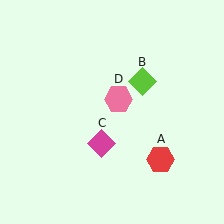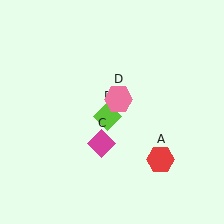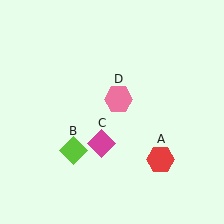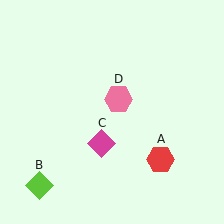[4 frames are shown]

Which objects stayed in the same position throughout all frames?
Red hexagon (object A) and magenta diamond (object C) and pink hexagon (object D) remained stationary.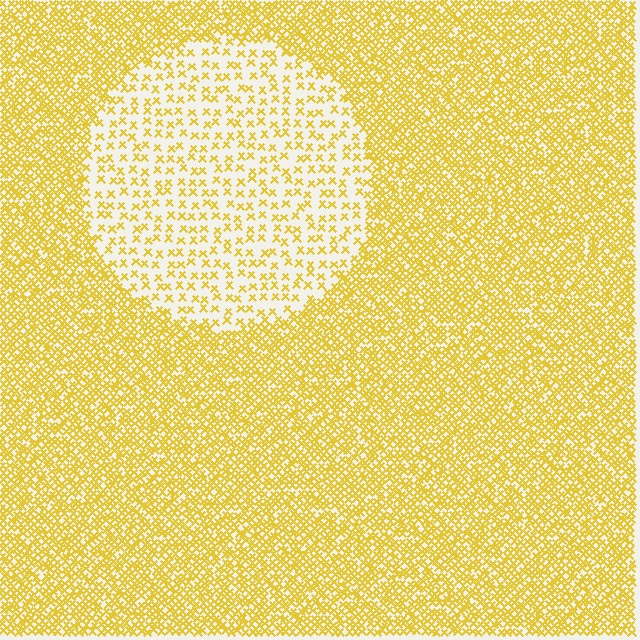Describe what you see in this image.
The image contains small yellow elements arranged at two different densities. A circle-shaped region is visible where the elements are less densely packed than the surrounding area.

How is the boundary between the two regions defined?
The boundary is defined by a change in element density (approximately 2.9x ratio). All elements are the same color, size, and shape.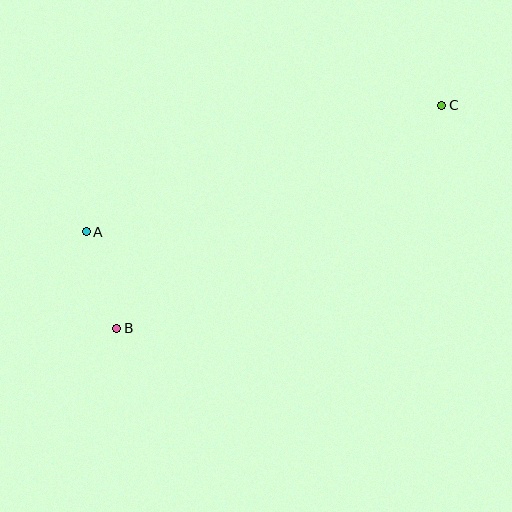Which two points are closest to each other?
Points A and B are closest to each other.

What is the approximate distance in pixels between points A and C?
The distance between A and C is approximately 377 pixels.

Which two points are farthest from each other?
Points B and C are farthest from each other.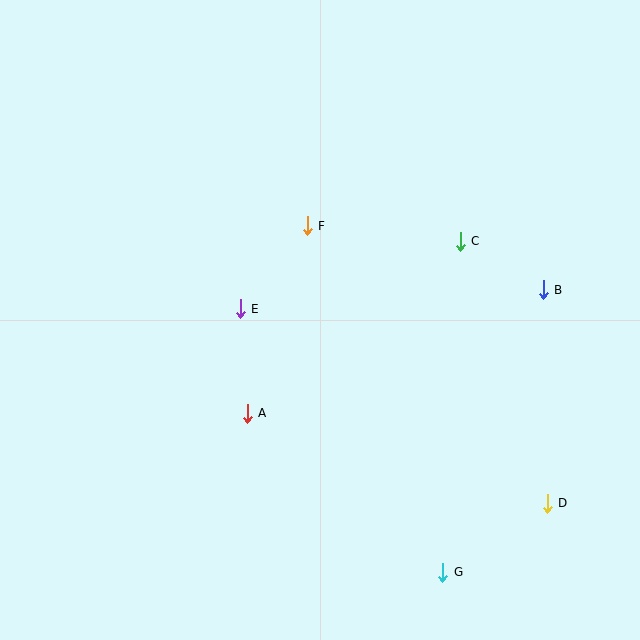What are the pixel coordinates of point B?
Point B is at (543, 290).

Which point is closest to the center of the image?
Point E at (240, 309) is closest to the center.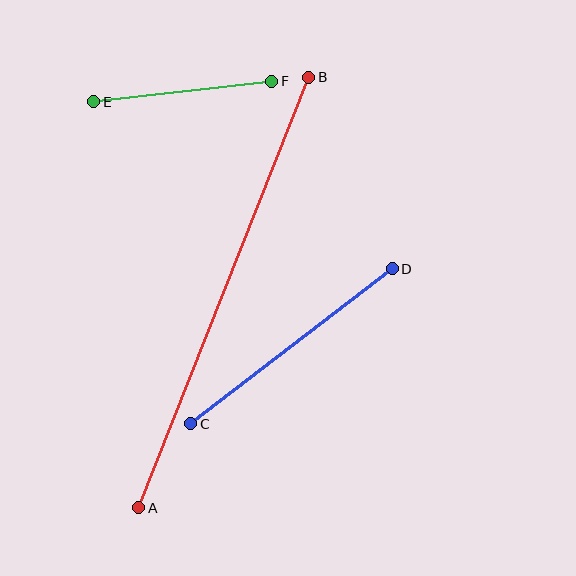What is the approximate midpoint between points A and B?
The midpoint is at approximately (224, 292) pixels.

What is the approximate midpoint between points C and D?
The midpoint is at approximately (291, 346) pixels.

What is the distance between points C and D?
The distance is approximately 254 pixels.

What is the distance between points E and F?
The distance is approximately 179 pixels.